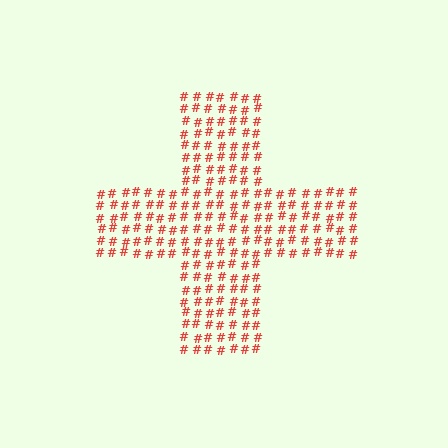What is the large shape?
The large shape is a cross.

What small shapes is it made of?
It is made of small hash symbols.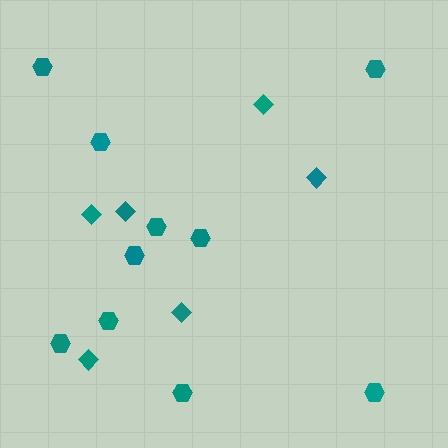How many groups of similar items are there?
There are 2 groups: one group of hexagons (10) and one group of diamonds (6).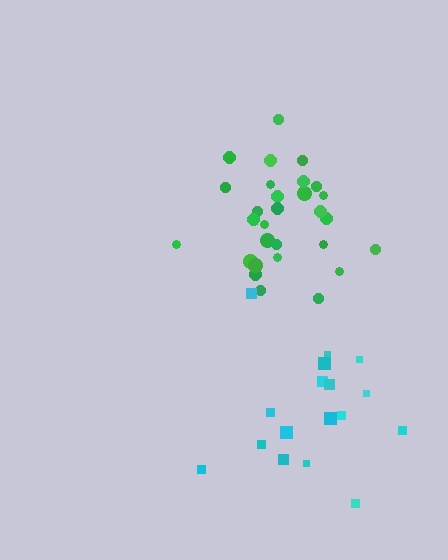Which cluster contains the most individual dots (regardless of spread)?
Green (31).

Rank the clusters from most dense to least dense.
green, cyan.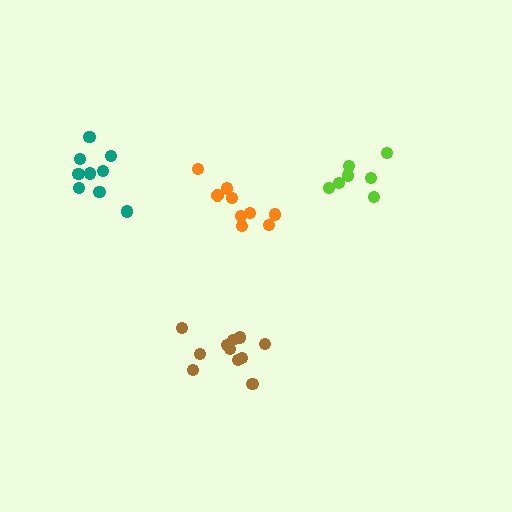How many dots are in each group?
Group 1: 7 dots, Group 2: 11 dots, Group 3: 9 dots, Group 4: 9 dots (36 total).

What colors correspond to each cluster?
The clusters are colored: lime, brown, teal, orange.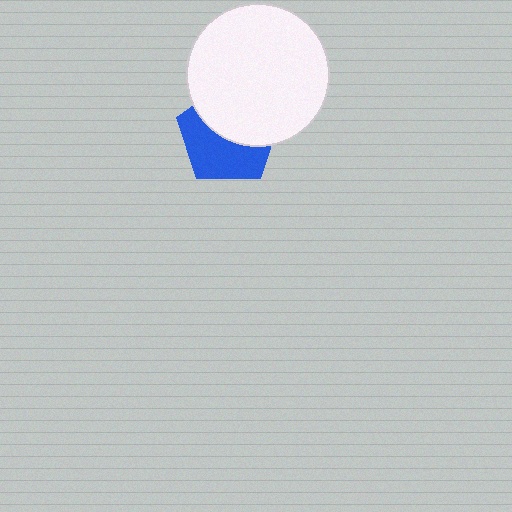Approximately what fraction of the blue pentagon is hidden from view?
Roughly 49% of the blue pentagon is hidden behind the white circle.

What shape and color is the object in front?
The object in front is a white circle.